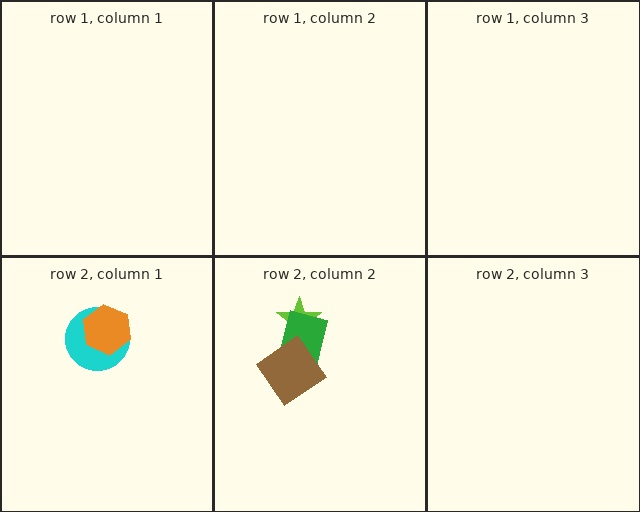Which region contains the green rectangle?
The row 2, column 2 region.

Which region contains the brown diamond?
The row 2, column 2 region.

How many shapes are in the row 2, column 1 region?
2.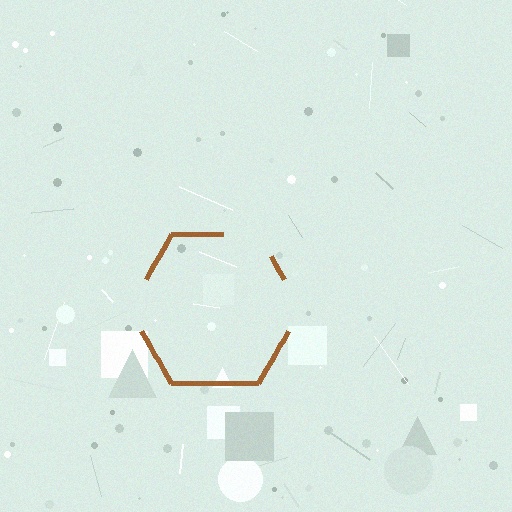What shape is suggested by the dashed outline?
The dashed outline suggests a hexagon.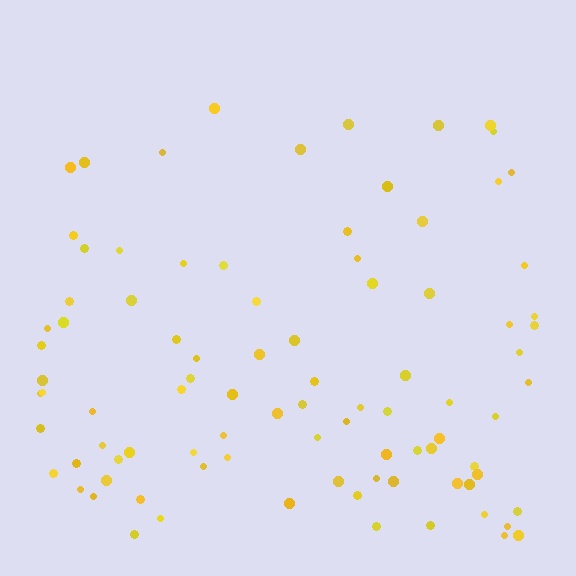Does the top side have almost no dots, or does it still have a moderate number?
Still a moderate number, just noticeably fewer than the bottom.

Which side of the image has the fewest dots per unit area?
The top.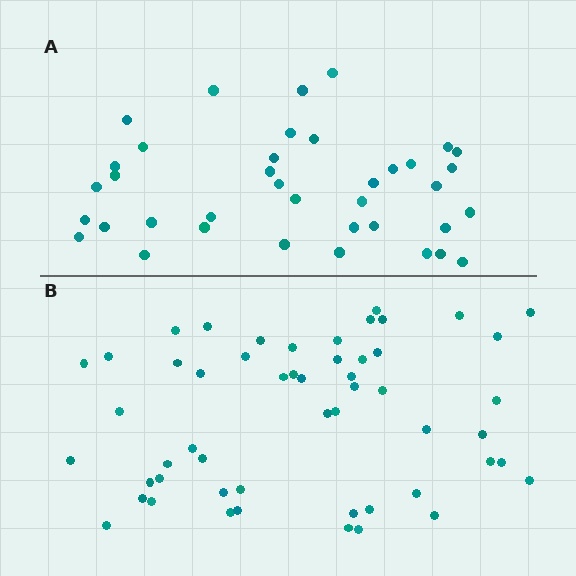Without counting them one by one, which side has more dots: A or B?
Region B (the bottom region) has more dots.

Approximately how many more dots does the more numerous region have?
Region B has approximately 15 more dots than region A.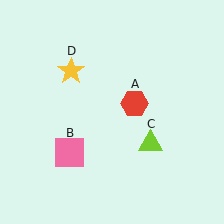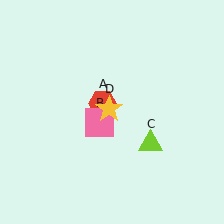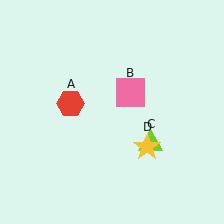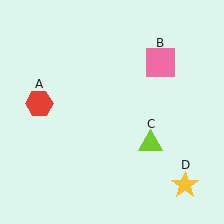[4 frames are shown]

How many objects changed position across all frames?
3 objects changed position: red hexagon (object A), pink square (object B), yellow star (object D).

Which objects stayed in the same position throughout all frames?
Lime triangle (object C) remained stationary.